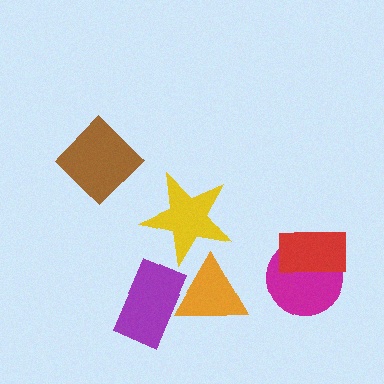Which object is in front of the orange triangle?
The purple rectangle is in front of the orange triangle.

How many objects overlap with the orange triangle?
2 objects overlap with the orange triangle.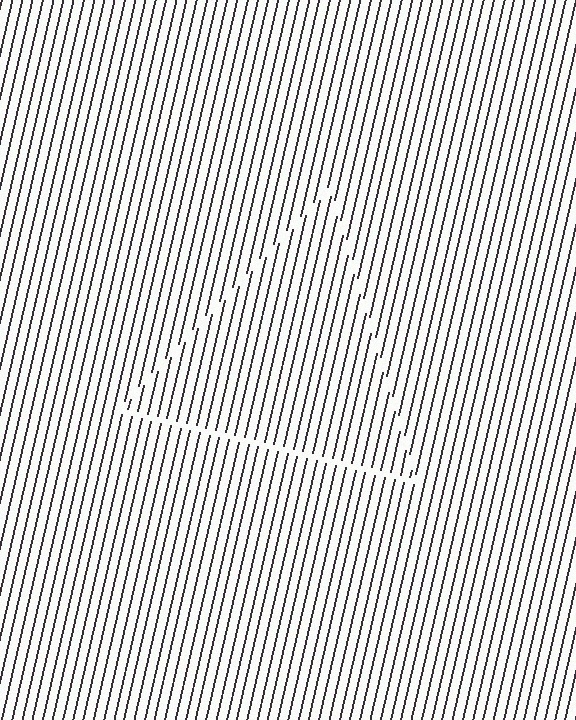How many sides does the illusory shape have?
3 sides — the line-ends trace a triangle.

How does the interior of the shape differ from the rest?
The interior of the shape contains the same grating, shifted by half a period — the contour is defined by the phase discontinuity where line-ends from the inner and outer gratings abut.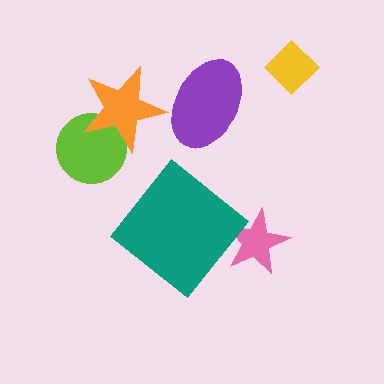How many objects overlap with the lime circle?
1 object overlaps with the lime circle.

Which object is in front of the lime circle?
The orange star is in front of the lime circle.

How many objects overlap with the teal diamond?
0 objects overlap with the teal diamond.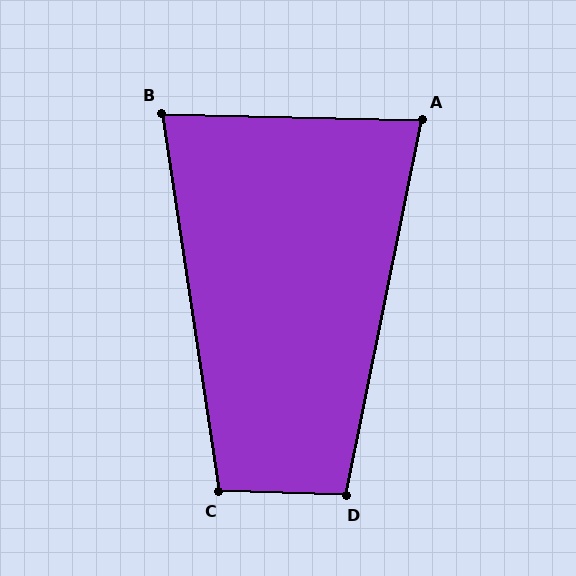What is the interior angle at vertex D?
Approximately 100 degrees (obtuse).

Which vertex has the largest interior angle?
C, at approximately 100 degrees.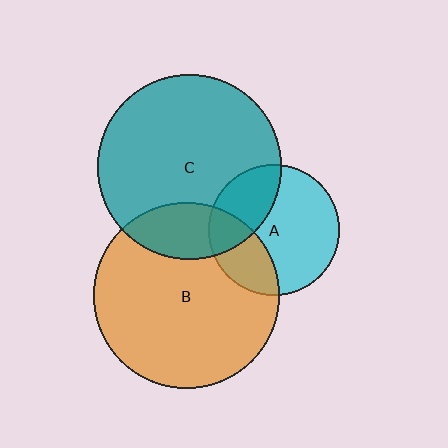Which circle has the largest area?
Circle B (orange).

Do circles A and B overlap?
Yes.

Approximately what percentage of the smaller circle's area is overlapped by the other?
Approximately 30%.